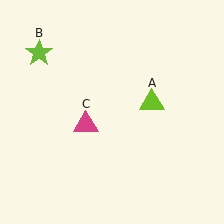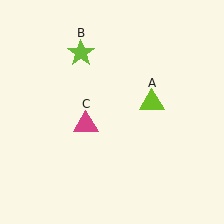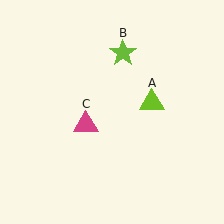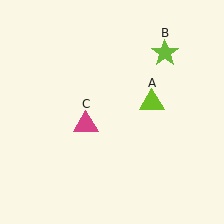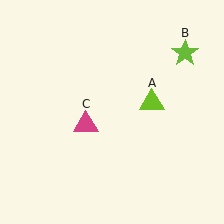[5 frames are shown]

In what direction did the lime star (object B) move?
The lime star (object B) moved right.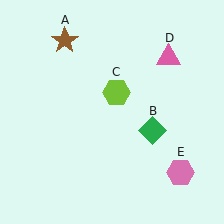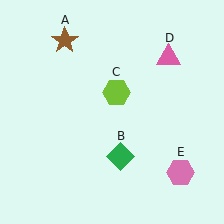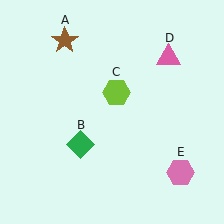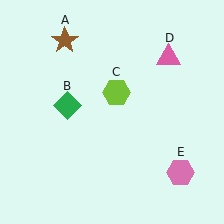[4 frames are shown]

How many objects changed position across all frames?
1 object changed position: green diamond (object B).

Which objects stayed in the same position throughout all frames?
Brown star (object A) and lime hexagon (object C) and pink triangle (object D) and pink hexagon (object E) remained stationary.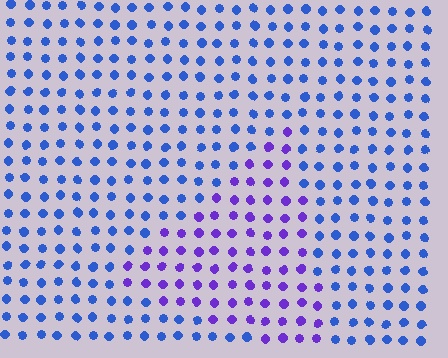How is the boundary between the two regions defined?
The boundary is defined purely by a slight shift in hue (about 41 degrees). Spacing, size, and orientation are identical on both sides.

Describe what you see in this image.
The image is filled with small blue elements in a uniform arrangement. A triangle-shaped region is visible where the elements are tinted to a slightly different hue, forming a subtle color boundary.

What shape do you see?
I see a triangle.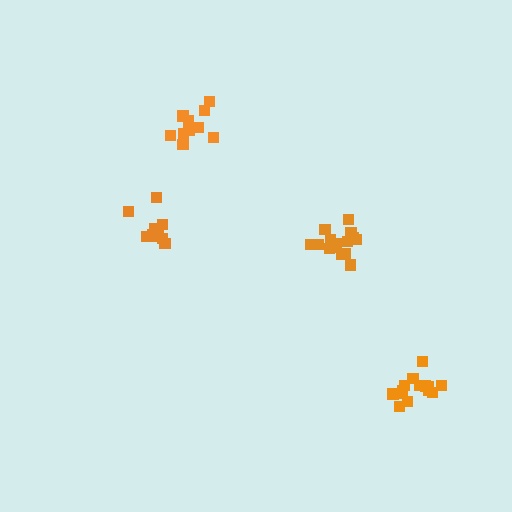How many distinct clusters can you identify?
There are 4 distinct clusters.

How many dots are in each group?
Group 1: 11 dots, Group 2: 9 dots, Group 3: 15 dots, Group 4: 15 dots (50 total).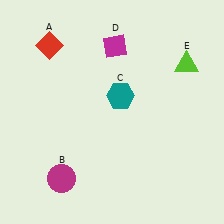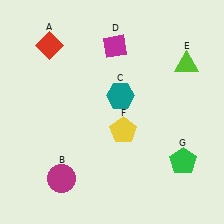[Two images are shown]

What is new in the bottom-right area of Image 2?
A green pentagon (G) was added in the bottom-right area of Image 2.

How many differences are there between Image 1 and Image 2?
There are 2 differences between the two images.